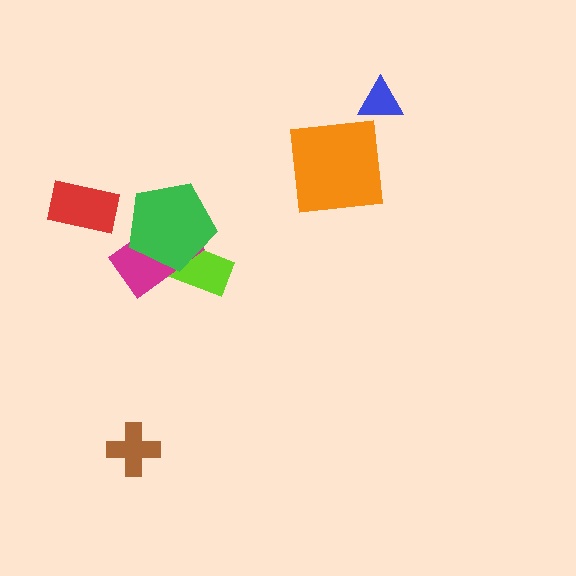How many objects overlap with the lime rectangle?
2 objects overlap with the lime rectangle.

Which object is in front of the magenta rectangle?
The green pentagon is in front of the magenta rectangle.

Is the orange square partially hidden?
No, no other shape covers it.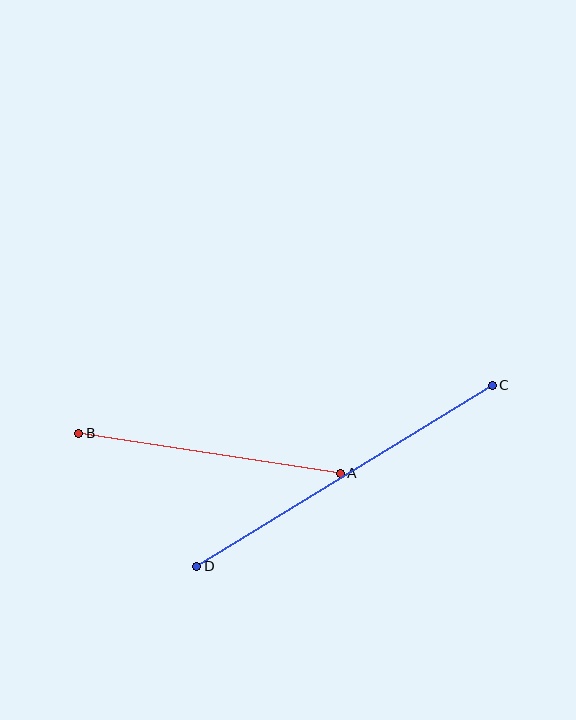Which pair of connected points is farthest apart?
Points C and D are farthest apart.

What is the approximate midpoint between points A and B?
The midpoint is at approximately (209, 453) pixels.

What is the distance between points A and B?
The distance is approximately 265 pixels.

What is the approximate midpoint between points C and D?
The midpoint is at approximately (345, 476) pixels.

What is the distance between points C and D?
The distance is approximately 347 pixels.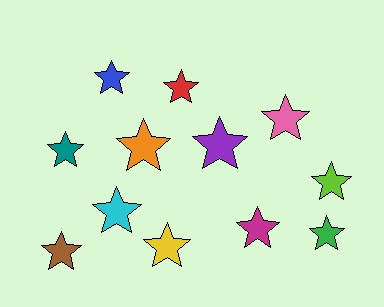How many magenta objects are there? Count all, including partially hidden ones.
There is 1 magenta object.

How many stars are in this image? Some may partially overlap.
There are 12 stars.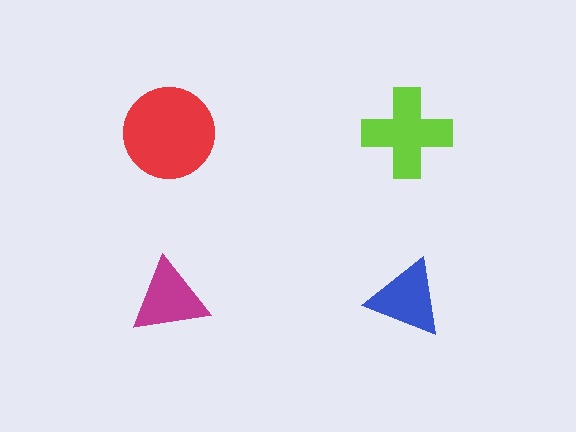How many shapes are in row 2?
2 shapes.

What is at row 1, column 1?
A red circle.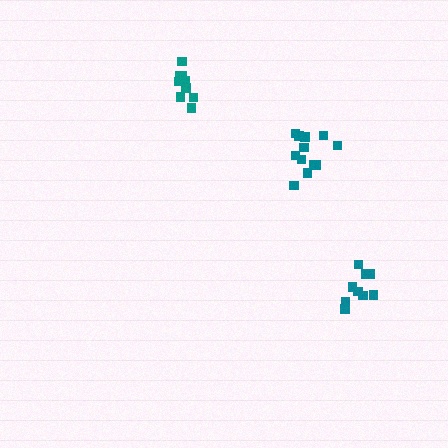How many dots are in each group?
Group 1: 12 dots, Group 2: 9 dots, Group 3: 9 dots (30 total).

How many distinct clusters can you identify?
There are 3 distinct clusters.